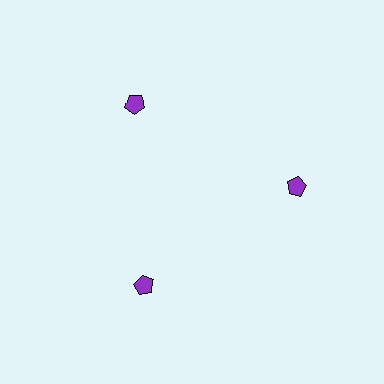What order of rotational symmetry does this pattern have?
This pattern has 3-fold rotational symmetry.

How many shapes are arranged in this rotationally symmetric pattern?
There are 3 shapes, arranged in 3 groups of 1.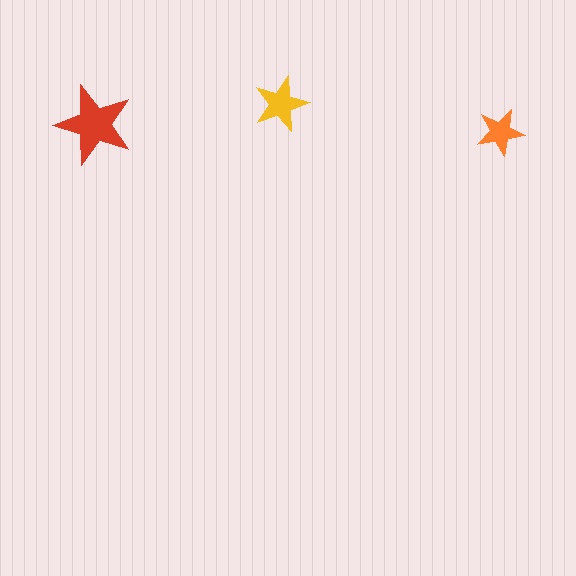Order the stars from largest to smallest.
the red one, the yellow one, the orange one.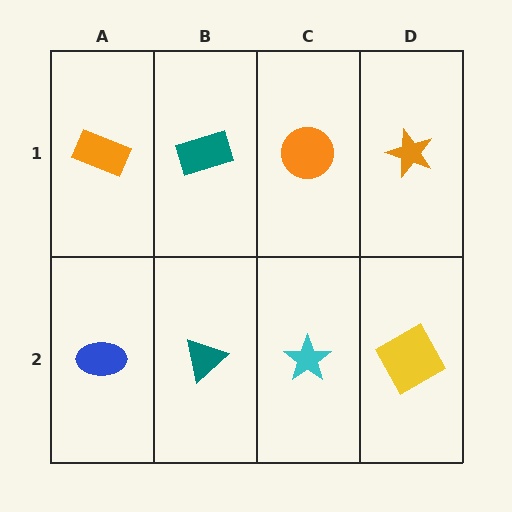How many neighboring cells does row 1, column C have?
3.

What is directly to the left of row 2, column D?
A cyan star.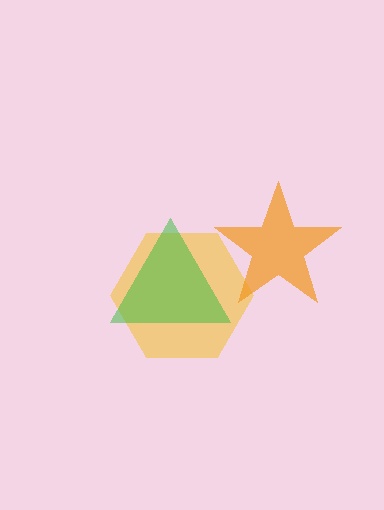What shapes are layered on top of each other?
The layered shapes are: a yellow hexagon, an orange star, a green triangle.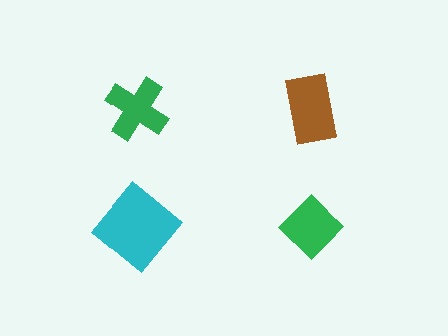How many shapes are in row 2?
2 shapes.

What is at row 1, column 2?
A brown rectangle.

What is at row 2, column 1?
A cyan diamond.